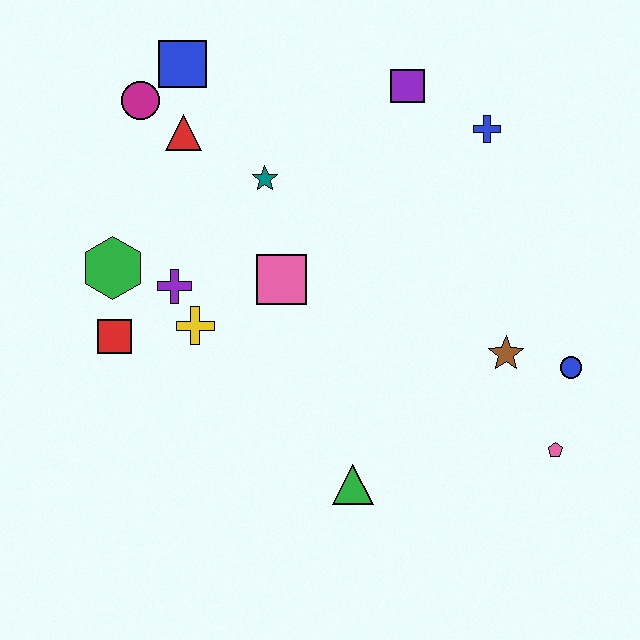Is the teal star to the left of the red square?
No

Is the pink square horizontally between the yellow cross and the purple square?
Yes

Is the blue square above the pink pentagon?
Yes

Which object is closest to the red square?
The green hexagon is closest to the red square.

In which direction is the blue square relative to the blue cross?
The blue square is to the left of the blue cross.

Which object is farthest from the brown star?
The magenta circle is farthest from the brown star.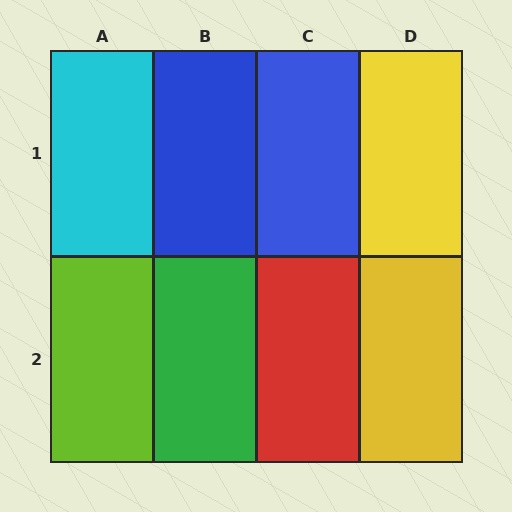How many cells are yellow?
2 cells are yellow.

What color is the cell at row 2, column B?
Green.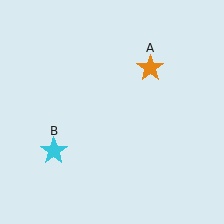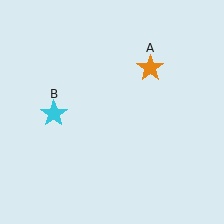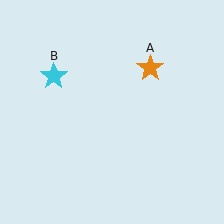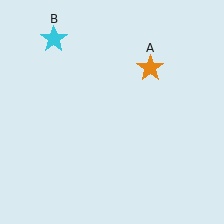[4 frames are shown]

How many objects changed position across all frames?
1 object changed position: cyan star (object B).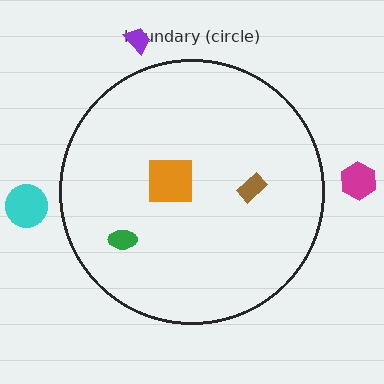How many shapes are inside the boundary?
3 inside, 3 outside.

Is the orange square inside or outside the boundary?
Inside.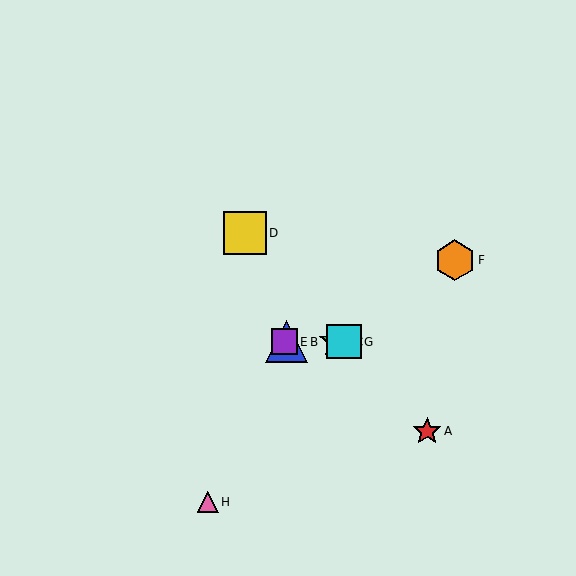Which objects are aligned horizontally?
Objects B, C, E, G are aligned horizontally.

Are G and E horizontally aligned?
Yes, both are at y≈342.